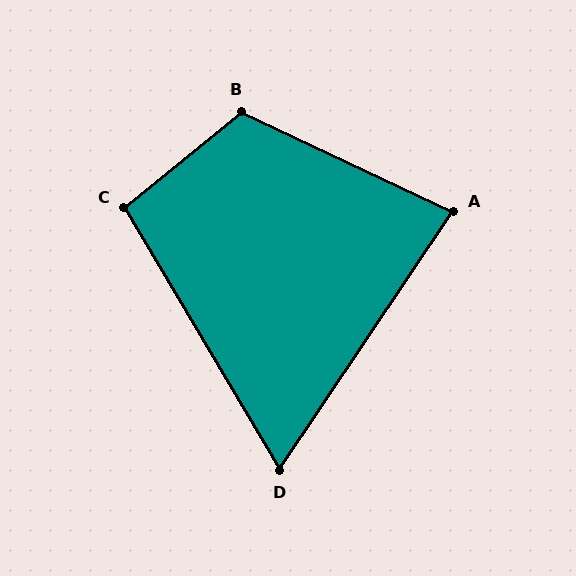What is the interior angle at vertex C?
Approximately 99 degrees (obtuse).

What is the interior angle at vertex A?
Approximately 81 degrees (acute).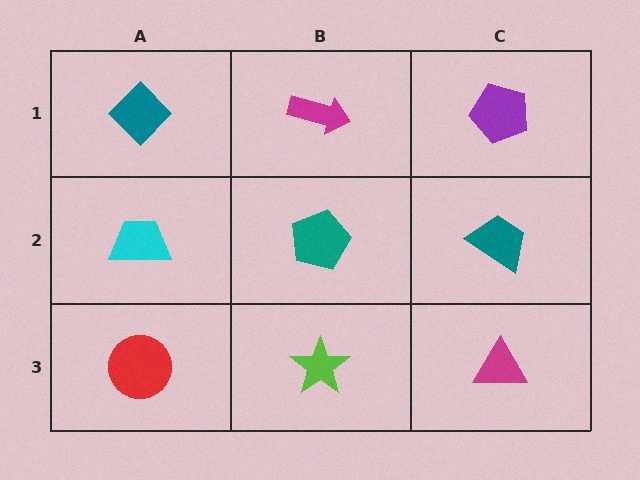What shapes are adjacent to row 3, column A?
A cyan trapezoid (row 2, column A), a lime star (row 3, column B).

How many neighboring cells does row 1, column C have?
2.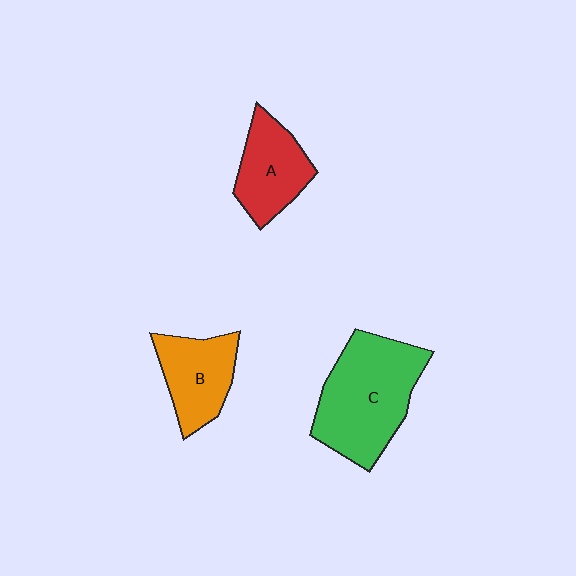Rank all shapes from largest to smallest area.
From largest to smallest: C (green), B (orange), A (red).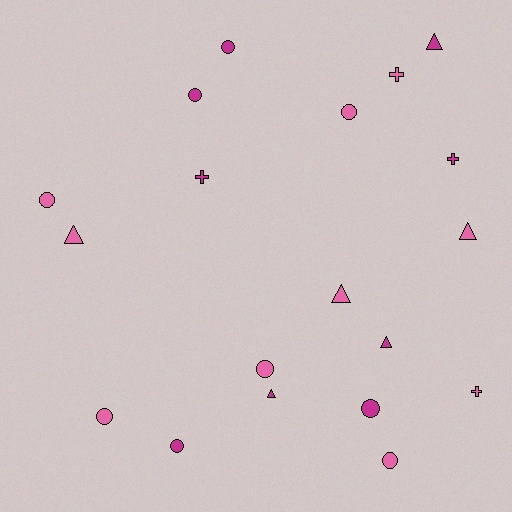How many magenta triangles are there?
There are 3 magenta triangles.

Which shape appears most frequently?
Circle, with 9 objects.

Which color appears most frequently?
Pink, with 10 objects.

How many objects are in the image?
There are 19 objects.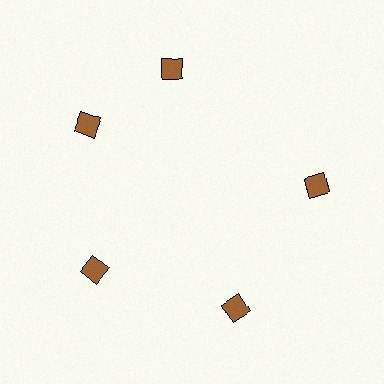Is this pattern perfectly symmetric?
No. The 5 brown diamonds are arranged in a ring, but one element near the 1 o'clock position is rotated out of alignment along the ring, breaking the 5-fold rotational symmetry.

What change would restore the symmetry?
The symmetry would be restored by rotating it back into even spacing with its neighbors so that all 5 diamonds sit at equal angles and equal distance from the center.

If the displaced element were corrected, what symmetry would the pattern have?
It would have 5-fold rotational symmetry — the pattern would map onto itself every 72 degrees.